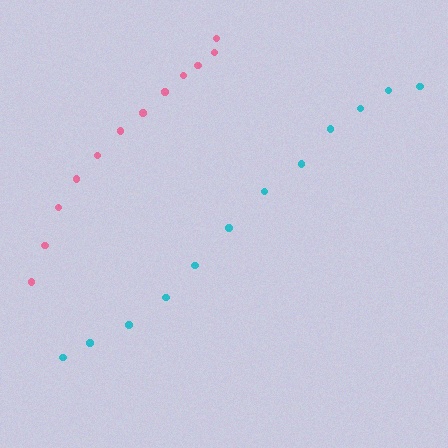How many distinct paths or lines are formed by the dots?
There are 2 distinct paths.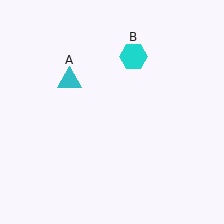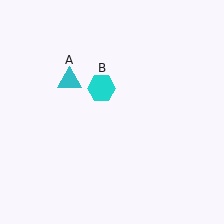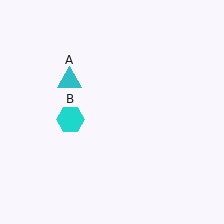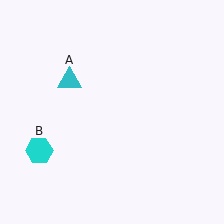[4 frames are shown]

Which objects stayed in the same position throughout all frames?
Cyan triangle (object A) remained stationary.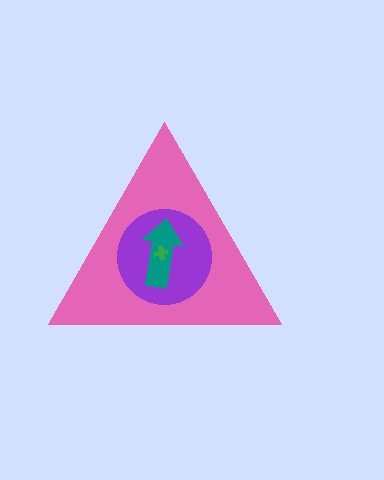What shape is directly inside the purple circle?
The teal arrow.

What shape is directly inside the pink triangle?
The purple circle.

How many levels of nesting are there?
4.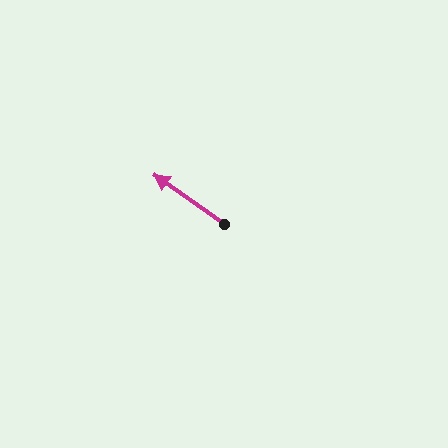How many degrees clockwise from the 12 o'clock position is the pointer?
Approximately 305 degrees.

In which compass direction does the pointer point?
Northwest.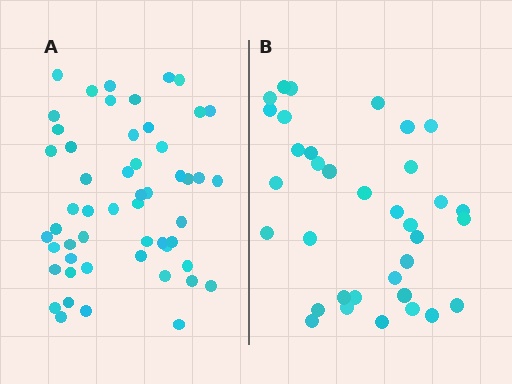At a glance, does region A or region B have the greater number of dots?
Region A (the left region) has more dots.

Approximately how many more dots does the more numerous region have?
Region A has approximately 20 more dots than region B.